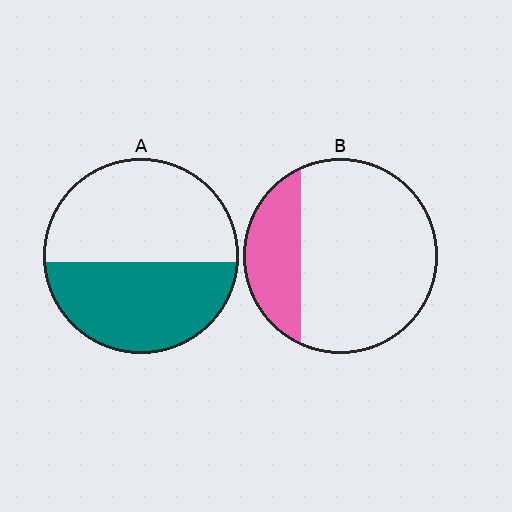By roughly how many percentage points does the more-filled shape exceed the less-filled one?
By roughly 20 percentage points (A over B).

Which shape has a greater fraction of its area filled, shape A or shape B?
Shape A.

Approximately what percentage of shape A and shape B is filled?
A is approximately 45% and B is approximately 25%.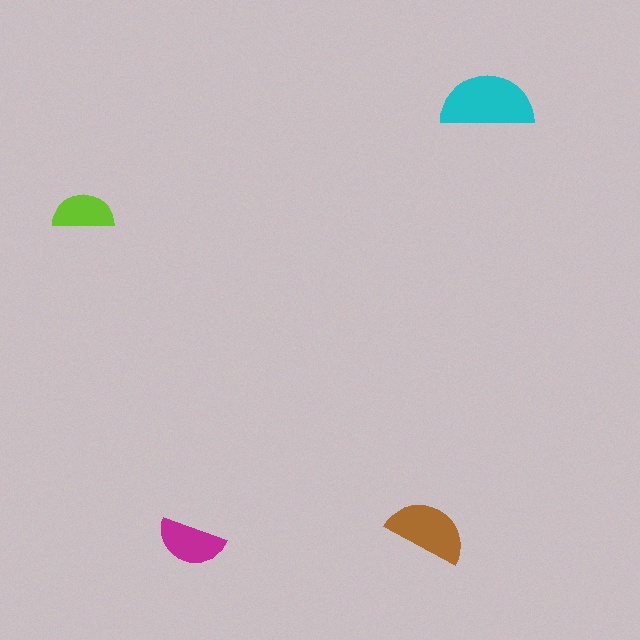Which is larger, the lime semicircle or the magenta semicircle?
The magenta one.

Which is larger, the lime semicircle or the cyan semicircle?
The cyan one.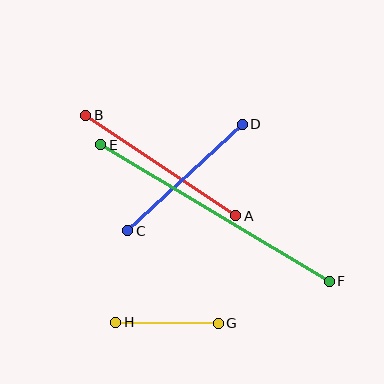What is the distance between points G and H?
The distance is approximately 103 pixels.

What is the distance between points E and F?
The distance is approximately 266 pixels.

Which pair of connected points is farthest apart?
Points E and F are farthest apart.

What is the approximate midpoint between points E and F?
The midpoint is at approximately (215, 213) pixels.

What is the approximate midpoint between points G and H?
The midpoint is at approximately (167, 323) pixels.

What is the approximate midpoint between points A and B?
The midpoint is at approximately (161, 165) pixels.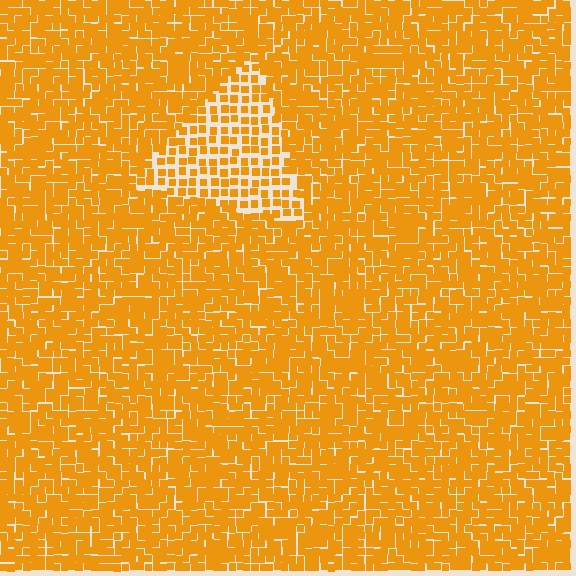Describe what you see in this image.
The image contains small orange elements arranged at two different densities. A triangle-shaped region is visible where the elements are less densely packed than the surrounding area.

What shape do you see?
I see a triangle.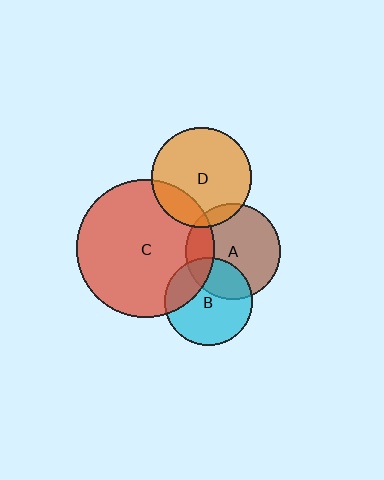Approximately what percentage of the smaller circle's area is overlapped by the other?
Approximately 30%.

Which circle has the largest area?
Circle C (red).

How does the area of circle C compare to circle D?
Approximately 1.9 times.